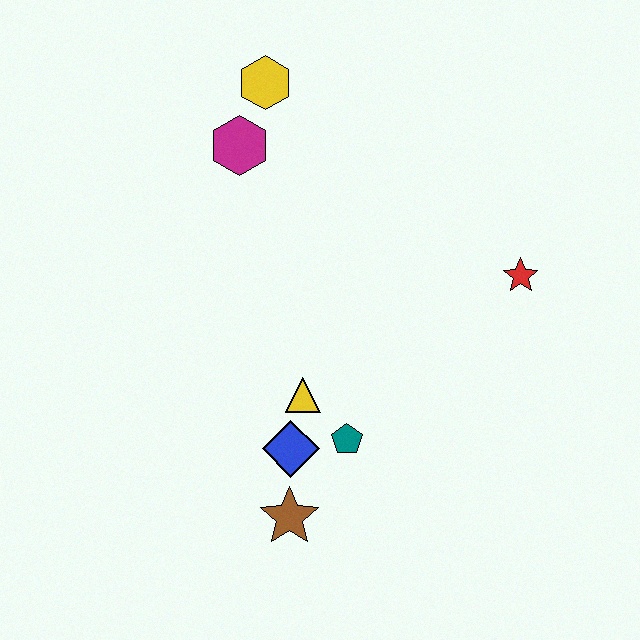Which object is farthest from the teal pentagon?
The yellow hexagon is farthest from the teal pentagon.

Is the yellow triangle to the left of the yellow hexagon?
No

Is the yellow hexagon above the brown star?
Yes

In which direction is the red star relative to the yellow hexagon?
The red star is to the right of the yellow hexagon.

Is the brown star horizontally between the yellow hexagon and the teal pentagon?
Yes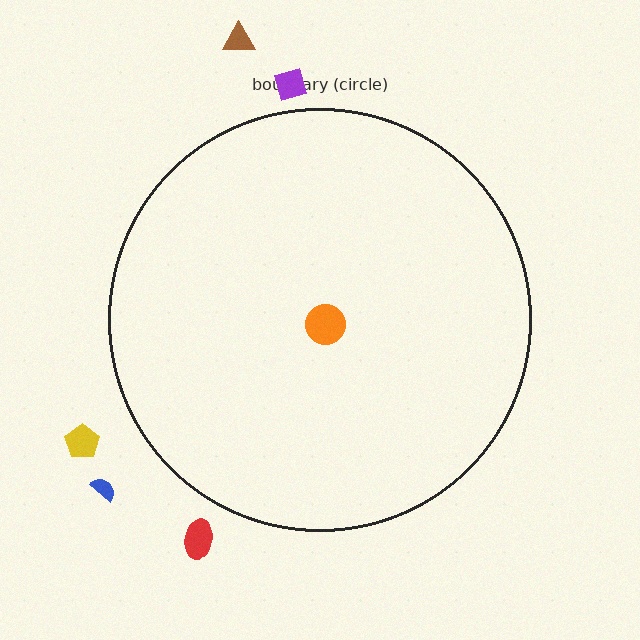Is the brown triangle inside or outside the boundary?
Outside.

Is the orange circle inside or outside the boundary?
Inside.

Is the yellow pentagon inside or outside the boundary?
Outside.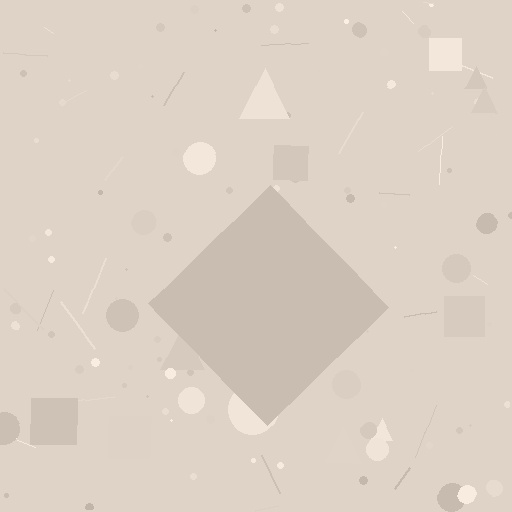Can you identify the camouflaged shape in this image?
The camouflaged shape is a diamond.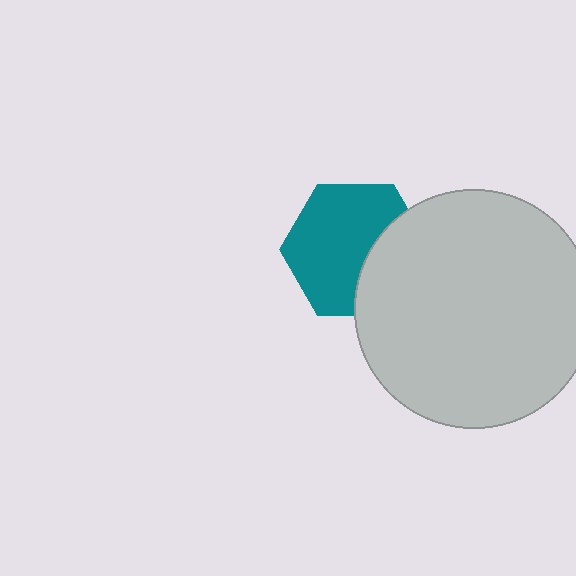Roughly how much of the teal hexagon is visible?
Most of it is visible (roughly 67%).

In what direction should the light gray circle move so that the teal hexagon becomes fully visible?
The light gray circle should move right. That is the shortest direction to clear the overlap and leave the teal hexagon fully visible.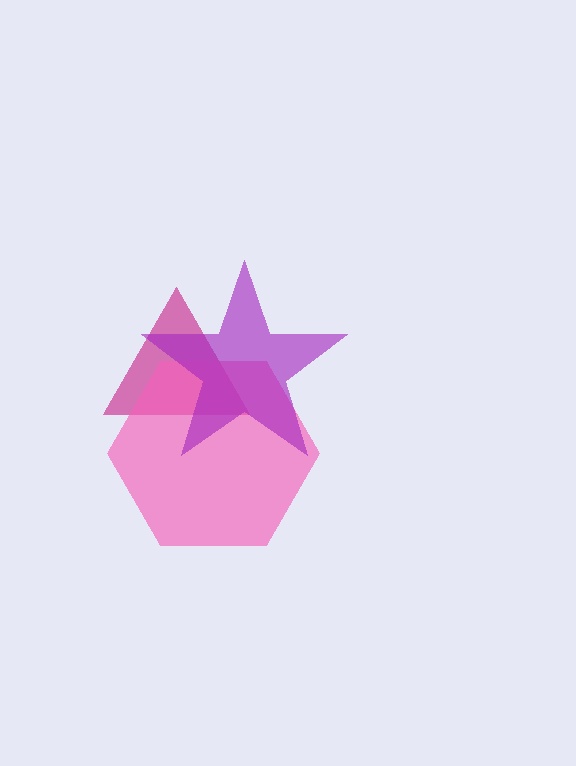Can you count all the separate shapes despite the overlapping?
Yes, there are 3 separate shapes.